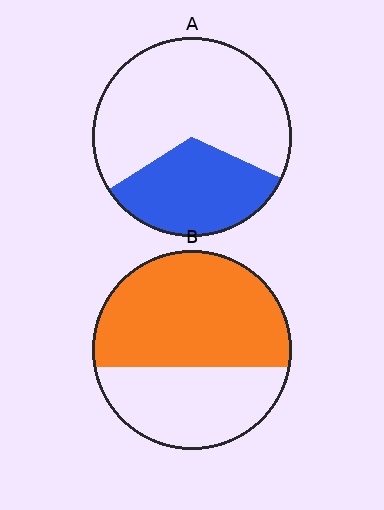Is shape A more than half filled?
No.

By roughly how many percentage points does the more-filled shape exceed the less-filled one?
By roughly 25 percentage points (B over A).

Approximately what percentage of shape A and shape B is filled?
A is approximately 35% and B is approximately 60%.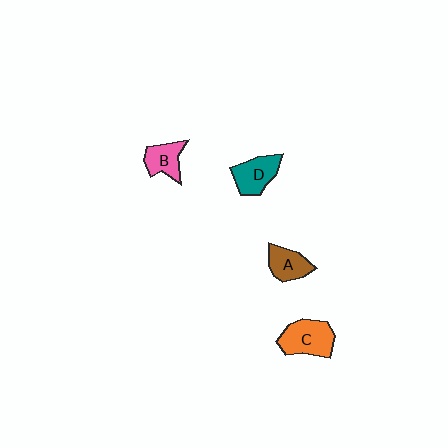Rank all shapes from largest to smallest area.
From largest to smallest: C (orange), D (teal), A (brown), B (pink).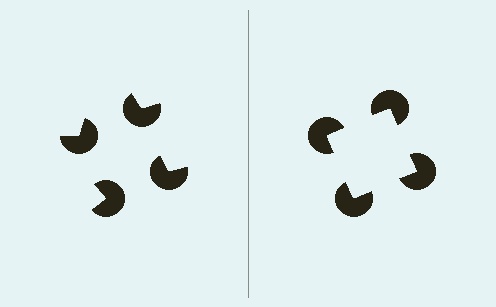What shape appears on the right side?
An illusory square.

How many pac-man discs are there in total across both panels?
8 — 4 on each side.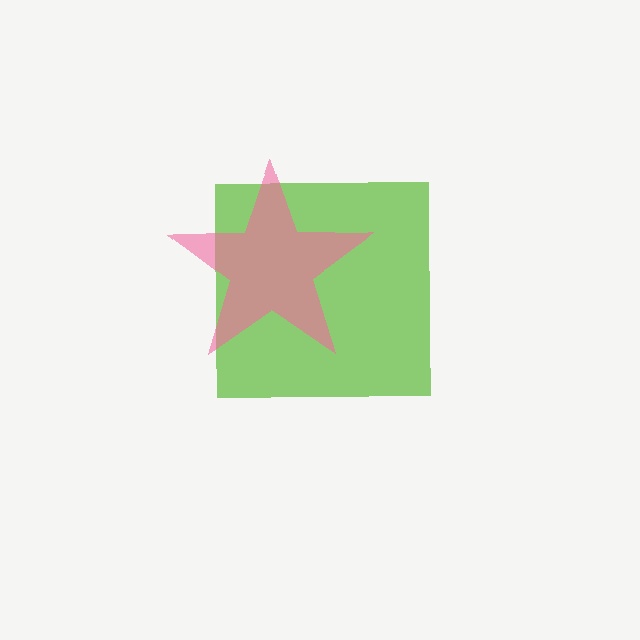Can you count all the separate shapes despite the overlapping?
Yes, there are 2 separate shapes.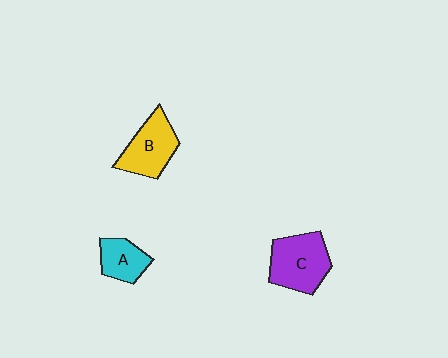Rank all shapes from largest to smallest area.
From largest to smallest: C (purple), B (yellow), A (cyan).